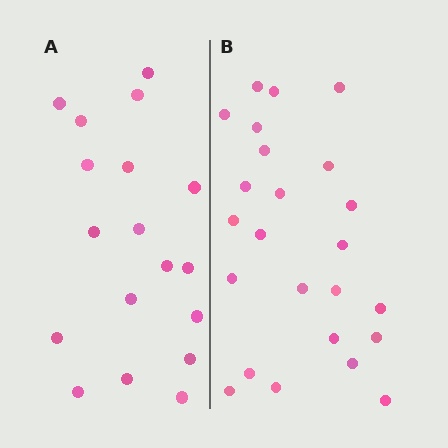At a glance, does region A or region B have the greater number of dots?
Region B (the right region) has more dots.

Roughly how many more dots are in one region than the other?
Region B has about 6 more dots than region A.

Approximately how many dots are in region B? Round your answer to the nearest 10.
About 20 dots. (The exact count is 24, which rounds to 20.)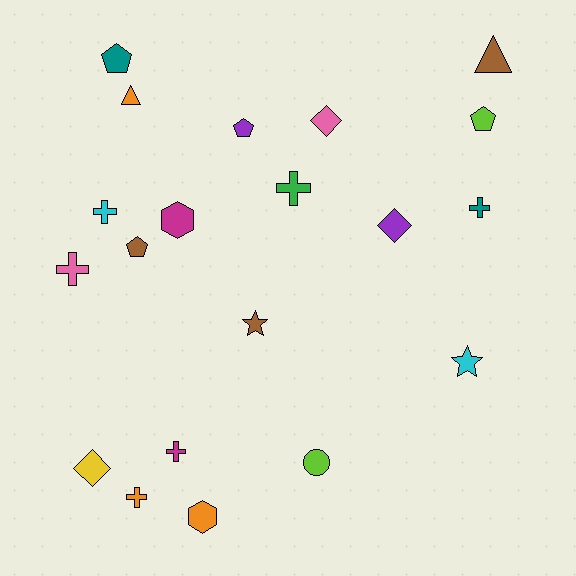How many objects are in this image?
There are 20 objects.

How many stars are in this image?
There are 2 stars.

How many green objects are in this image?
There is 1 green object.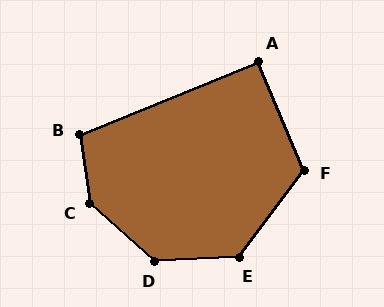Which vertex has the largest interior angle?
C, at approximately 140 degrees.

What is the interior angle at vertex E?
Approximately 130 degrees (obtuse).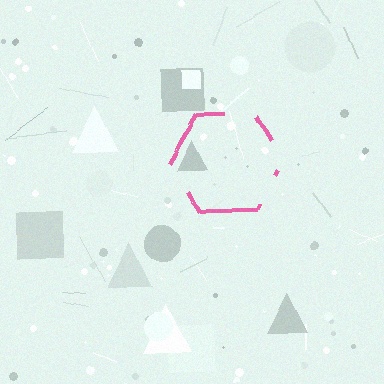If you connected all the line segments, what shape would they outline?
They would outline a hexagon.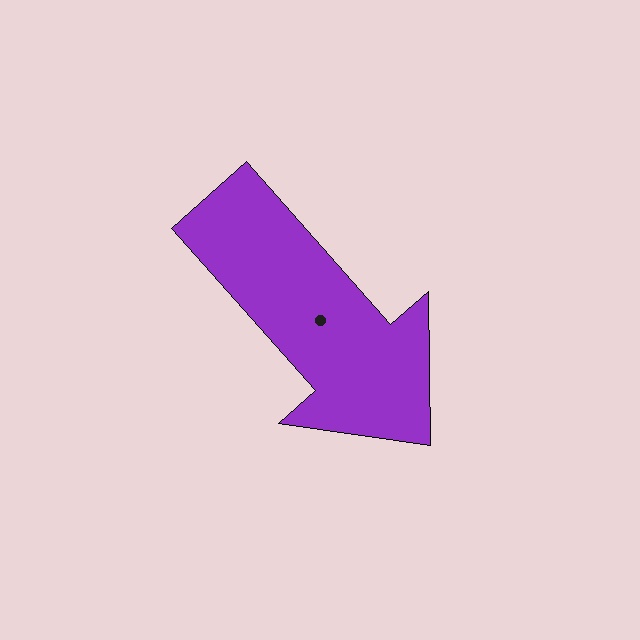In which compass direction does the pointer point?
Southeast.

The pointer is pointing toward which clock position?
Roughly 5 o'clock.